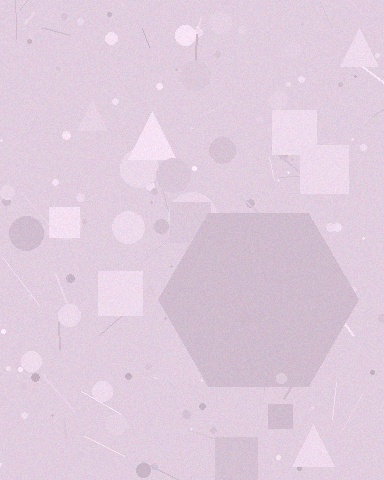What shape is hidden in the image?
A hexagon is hidden in the image.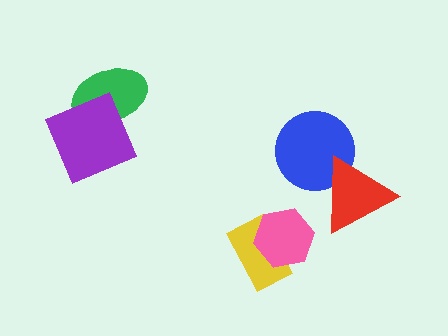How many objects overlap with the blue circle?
1 object overlaps with the blue circle.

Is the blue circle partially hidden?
Yes, it is partially covered by another shape.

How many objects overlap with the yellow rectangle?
1 object overlaps with the yellow rectangle.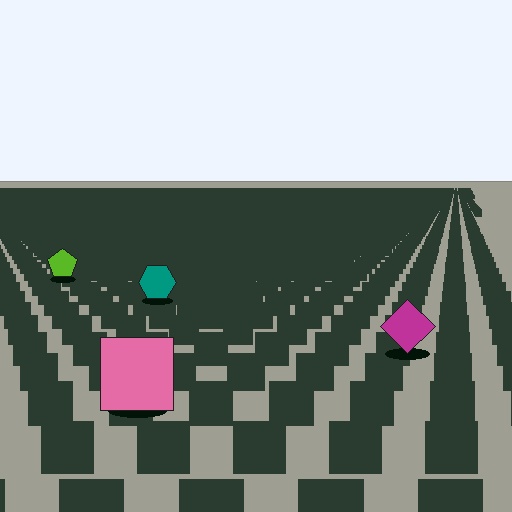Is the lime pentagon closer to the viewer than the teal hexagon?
No. The teal hexagon is closer — you can tell from the texture gradient: the ground texture is coarser near it.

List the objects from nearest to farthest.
From nearest to farthest: the pink square, the magenta diamond, the teal hexagon, the lime pentagon.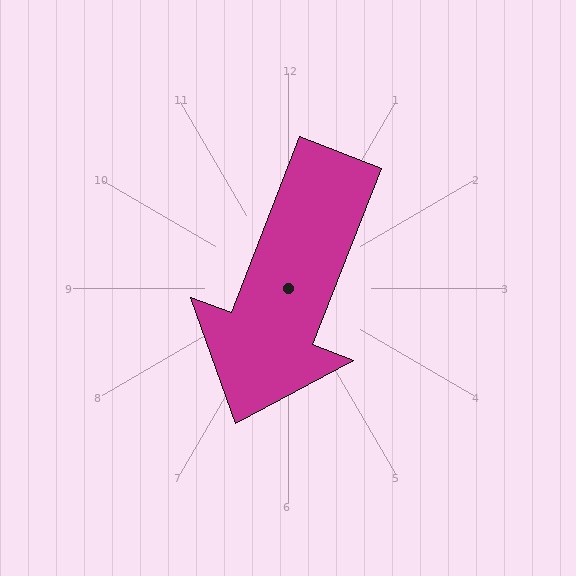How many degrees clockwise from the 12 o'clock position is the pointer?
Approximately 201 degrees.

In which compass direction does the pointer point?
South.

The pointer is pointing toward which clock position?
Roughly 7 o'clock.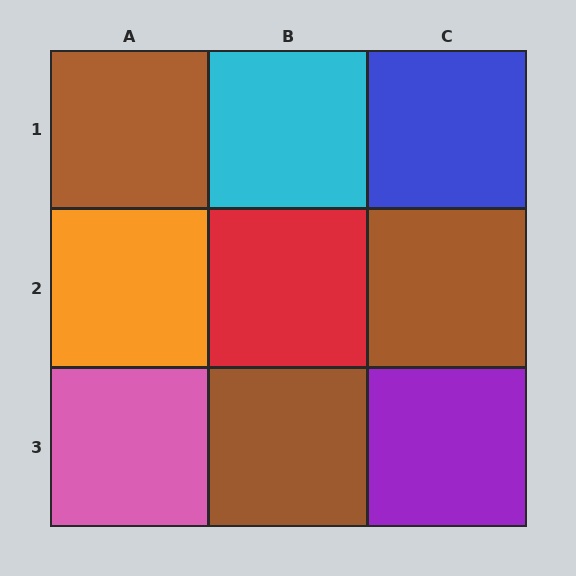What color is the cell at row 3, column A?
Pink.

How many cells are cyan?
1 cell is cyan.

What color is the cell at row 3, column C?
Purple.